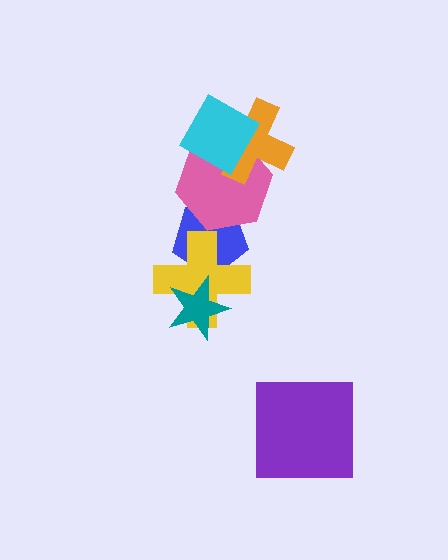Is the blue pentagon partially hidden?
Yes, it is partially covered by another shape.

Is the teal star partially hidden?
No, no other shape covers it.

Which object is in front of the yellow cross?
The teal star is in front of the yellow cross.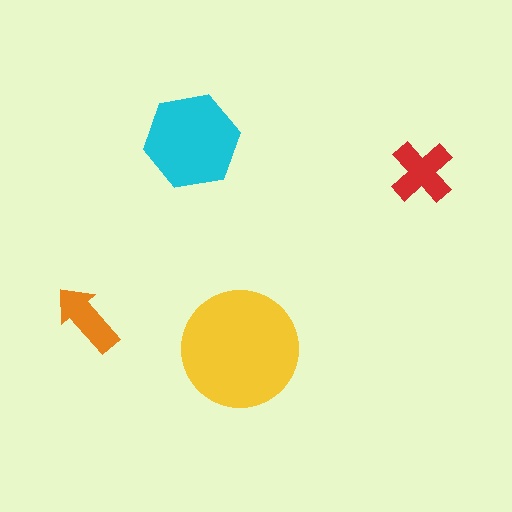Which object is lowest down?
The yellow circle is bottommost.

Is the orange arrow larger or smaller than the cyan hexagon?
Smaller.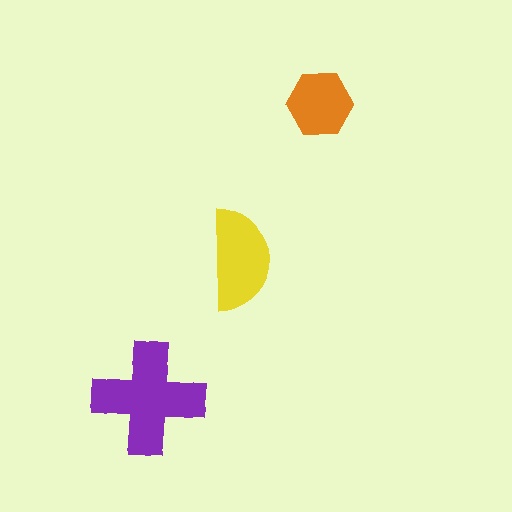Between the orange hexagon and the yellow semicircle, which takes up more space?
The yellow semicircle.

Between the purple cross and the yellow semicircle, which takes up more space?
The purple cross.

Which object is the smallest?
The orange hexagon.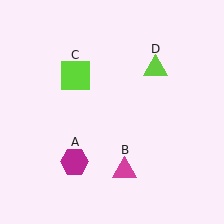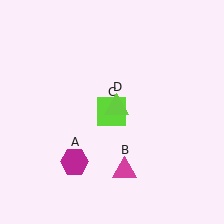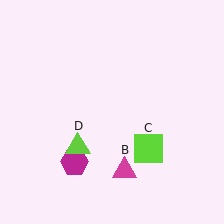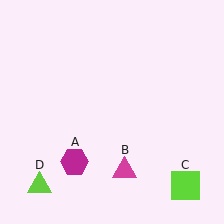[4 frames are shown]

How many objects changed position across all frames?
2 objects changed position: lime square (object C), lime triangle (object D).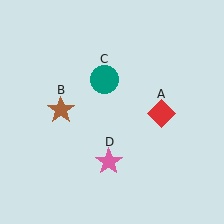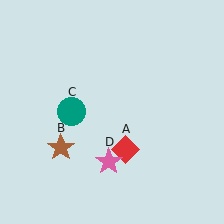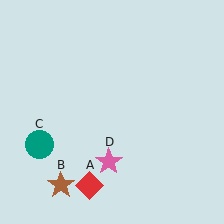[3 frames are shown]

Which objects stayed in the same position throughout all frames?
Pink star (object D) remained stationary.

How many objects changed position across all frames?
3 objects changed position: red diamond (object A), brown star (object B), teal circle (object C).